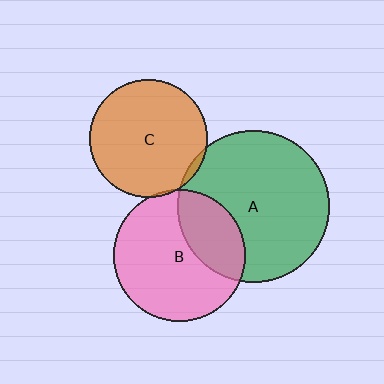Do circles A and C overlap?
Yes.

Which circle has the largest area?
Circle A (green).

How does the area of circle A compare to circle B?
Approximately 1.3 times.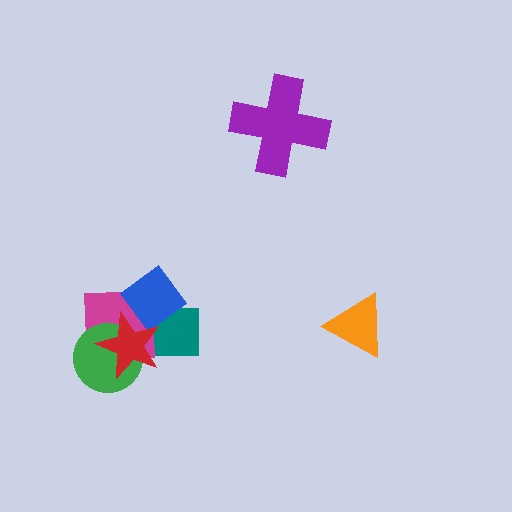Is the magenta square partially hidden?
Yes, it is partially covered by another shape.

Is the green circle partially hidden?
Yes, it is partially covered by another shape.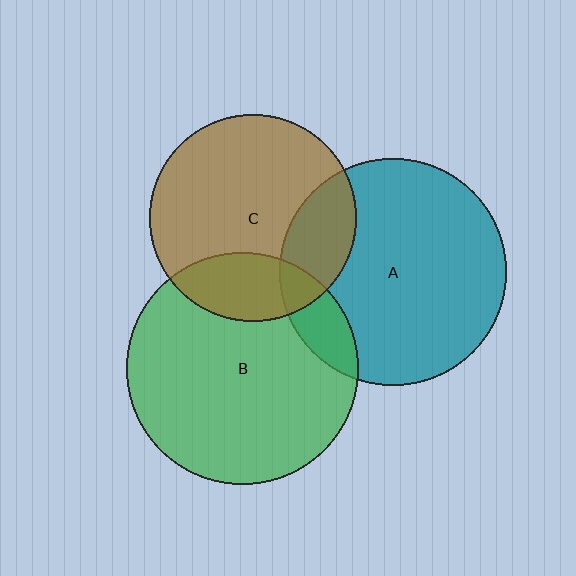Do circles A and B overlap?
Yes.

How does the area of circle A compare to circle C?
Approximately 1.2 times.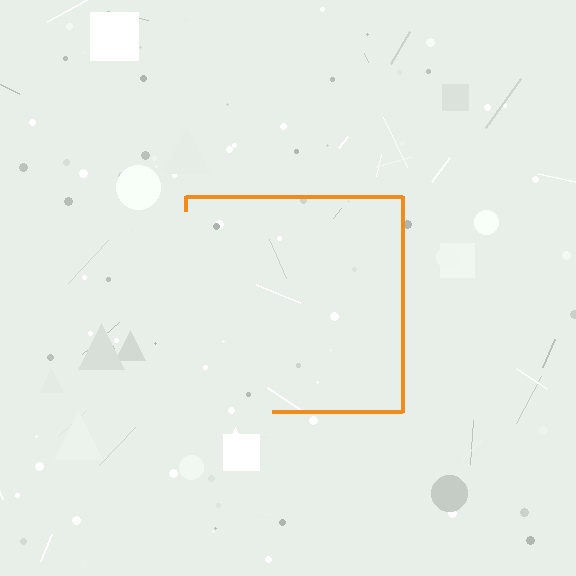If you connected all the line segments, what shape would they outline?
They would outline a square.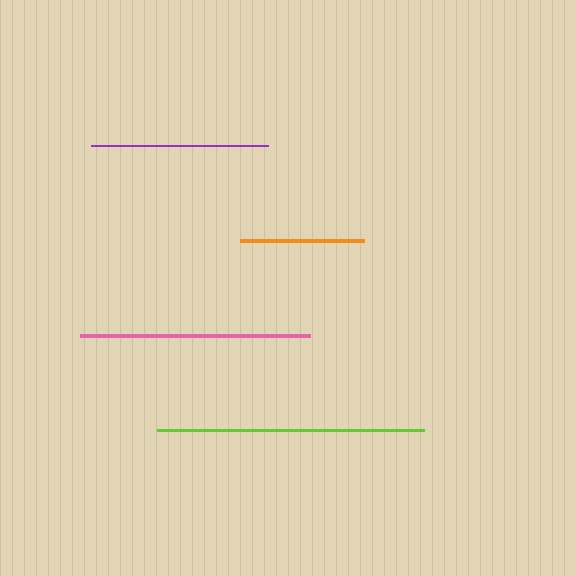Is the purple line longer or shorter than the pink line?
The pink line is longer than the purple line.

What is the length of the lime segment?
The lime segment is approximately 266 pixels long.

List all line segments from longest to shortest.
From longest to shortest: lime, pink, purple, orange.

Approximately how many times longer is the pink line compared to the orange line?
The pink line is approximately 1.8 times the length of the orange line.